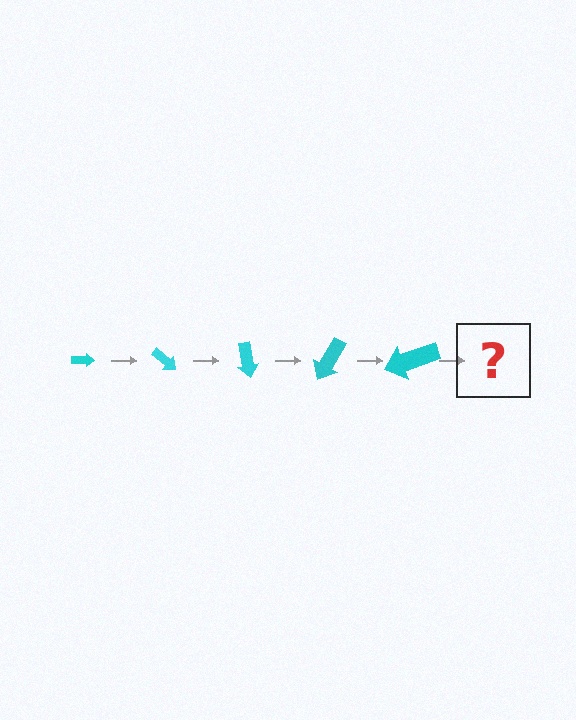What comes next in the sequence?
The next element should be an arrow, larger than the previous one and rotated 200 degrees from the start.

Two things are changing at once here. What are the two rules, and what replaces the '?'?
The two rules are that the arrow grows larger each step and it rotates 40 degrees each step. The '?' should be an arrow, larger than the previous one and rotated 200 degrees from the start.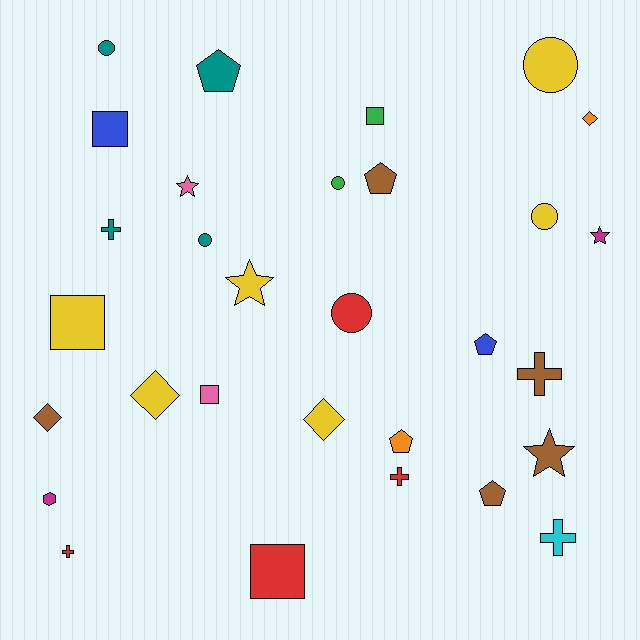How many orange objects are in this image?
There are 2 orange objects.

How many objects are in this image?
There are 30 objects.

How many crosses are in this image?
There are 5 crosses.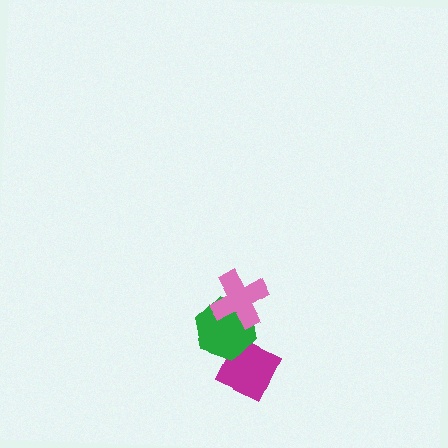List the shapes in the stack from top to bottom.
From top to bottom: the pink cross, the green hexagon, the magenta diamond.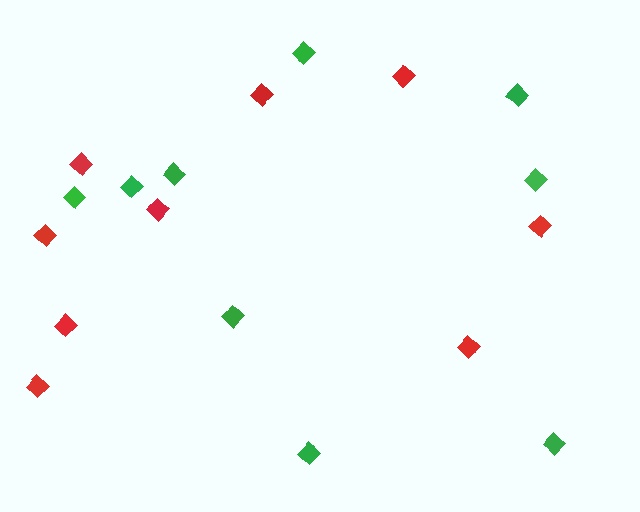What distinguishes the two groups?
There are 2 groups: one group of red diamonds (9) and one group of green diamonds (9).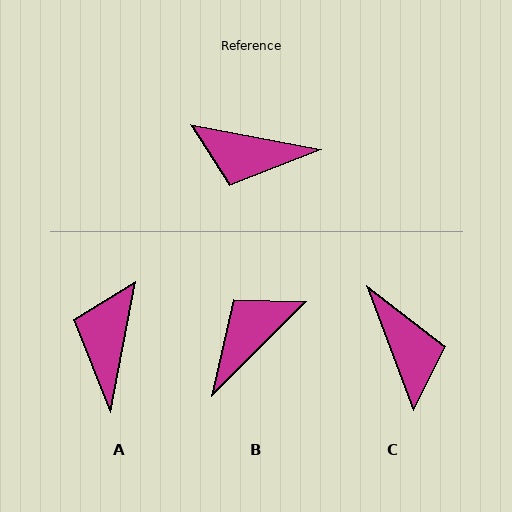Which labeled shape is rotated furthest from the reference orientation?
B, about 124 degrees away.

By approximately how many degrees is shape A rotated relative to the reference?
Approximately 90 degrees clockwise.